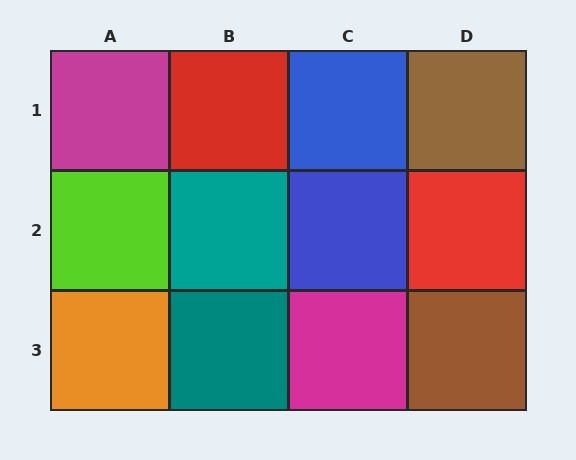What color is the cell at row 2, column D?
Red.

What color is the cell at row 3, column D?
Brown.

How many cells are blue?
2 cells are blue.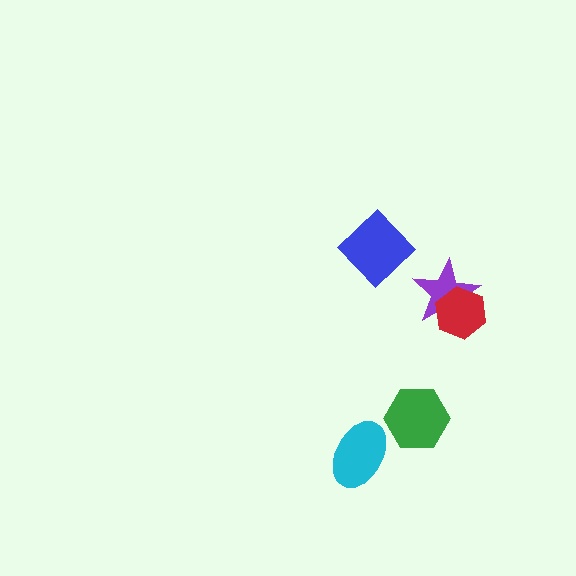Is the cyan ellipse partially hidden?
No, no other shape covers it.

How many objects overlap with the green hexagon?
0 objects overlap with the green hexagon.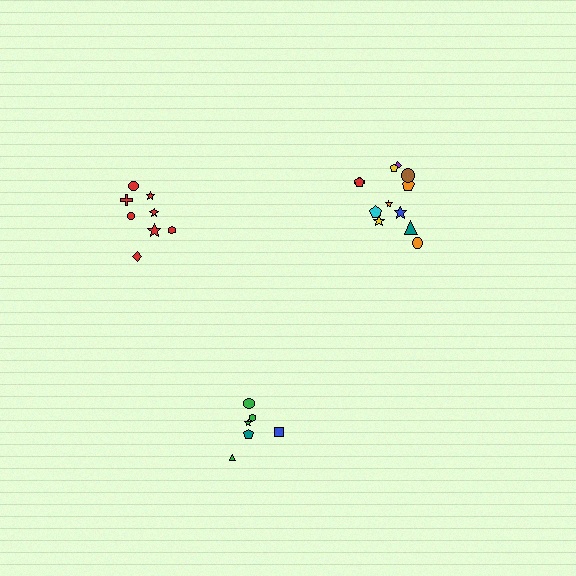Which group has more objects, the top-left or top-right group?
The top-right group.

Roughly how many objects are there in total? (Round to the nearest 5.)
Roughly 25 objects in total.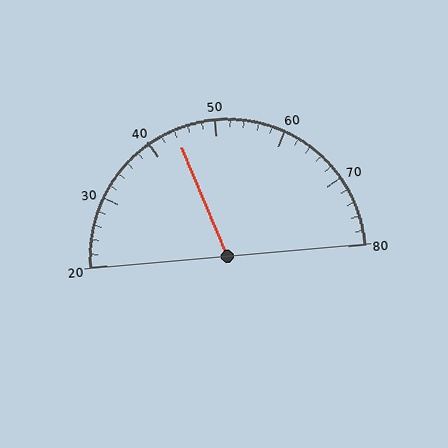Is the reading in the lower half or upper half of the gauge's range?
The reading is in the lower half of the range (20 to 80).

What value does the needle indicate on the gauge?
The needle indicates approximately 44.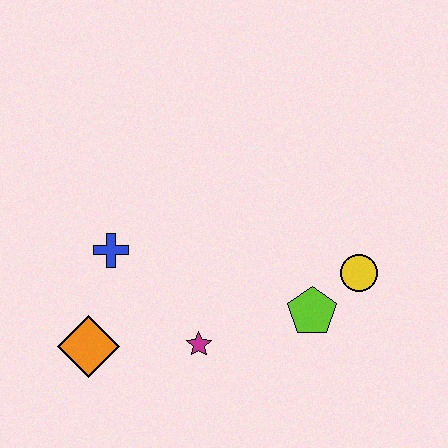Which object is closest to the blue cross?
The orange diamond is closest to the blue cross.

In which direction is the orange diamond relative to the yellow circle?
The orange diamond is to the left of the yellow circle.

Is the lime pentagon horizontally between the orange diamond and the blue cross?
No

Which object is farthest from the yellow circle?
The orange diamond is farthest from the yellow circle.